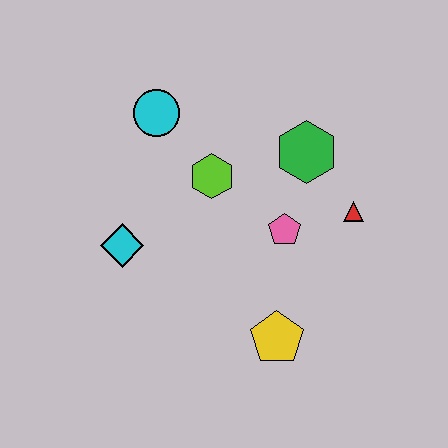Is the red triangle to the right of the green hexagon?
Yes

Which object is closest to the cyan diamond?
The lime hexagon is closest to the cyan diamond.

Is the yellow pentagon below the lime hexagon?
Yes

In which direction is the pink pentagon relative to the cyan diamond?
The pink pentagon is to the right of the cyan diamond.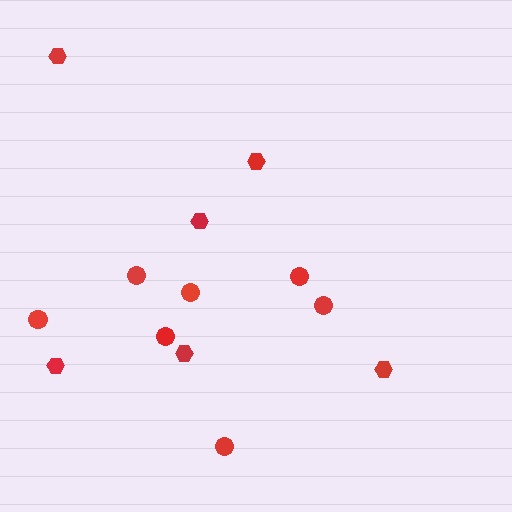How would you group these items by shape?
There are 2 groups: one group of circles (7) and one group of hexagons (6).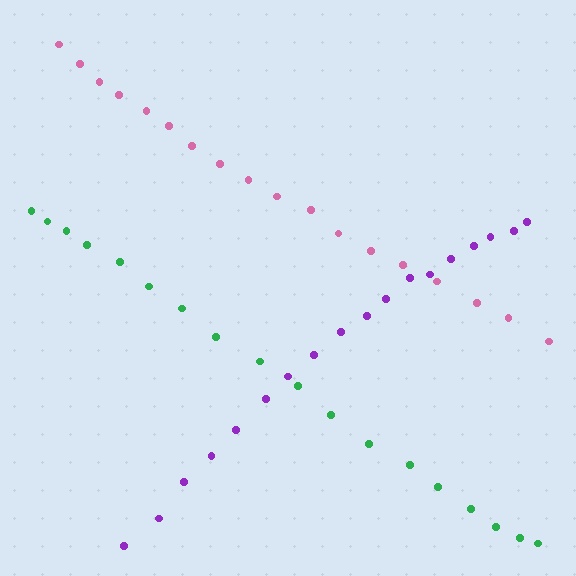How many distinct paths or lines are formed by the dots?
There are 3 distinct paths.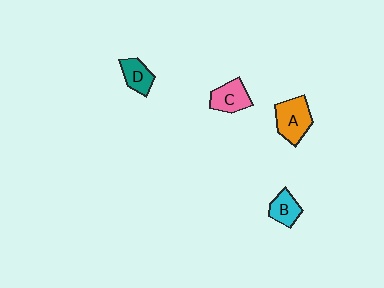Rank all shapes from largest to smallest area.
From largest to smallest: A (orange), C (pink), D (teal), B (cyan).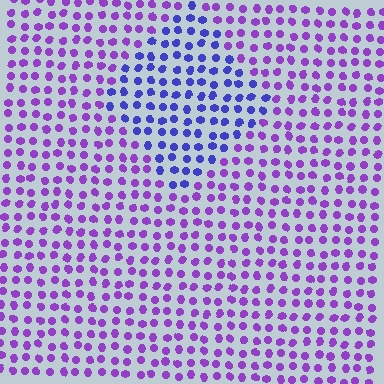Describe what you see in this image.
The image is filled with small purple elements in a uniform arrangement. A diamond-shaped region is visible where the elements are tinted to a slightly different hue, forming a subtle color boundary.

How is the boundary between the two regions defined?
The boundary is defined purely by a slight shift in hue (about 38 degrees). Spacing, size, and orientation are identical on both sides.